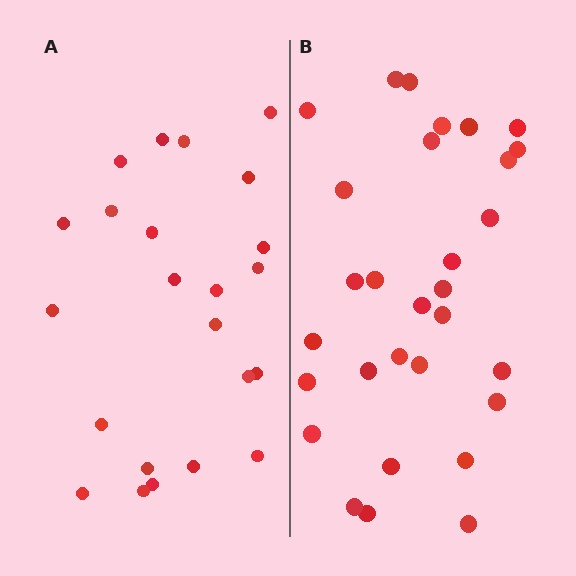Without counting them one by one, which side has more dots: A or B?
Region B (the right region) has more dots.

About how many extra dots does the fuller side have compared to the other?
Region B has roughly 8 or so more dots than region A.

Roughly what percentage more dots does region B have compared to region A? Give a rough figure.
About 30% more.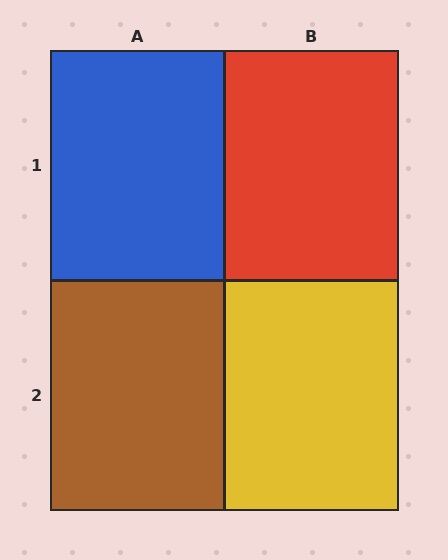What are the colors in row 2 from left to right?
Brown, yellow.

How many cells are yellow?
1 cell is yellow.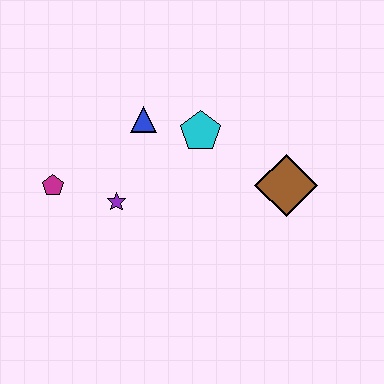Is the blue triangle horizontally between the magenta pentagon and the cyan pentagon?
Yes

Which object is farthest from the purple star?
The brown diamond is farthest from the purple star.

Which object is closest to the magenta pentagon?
The purple star is closest to the magenta pentagon.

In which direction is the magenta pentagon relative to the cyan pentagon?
The magenta pentagon is to the left of the cyan pentagon.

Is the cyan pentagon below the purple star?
No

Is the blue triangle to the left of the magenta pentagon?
No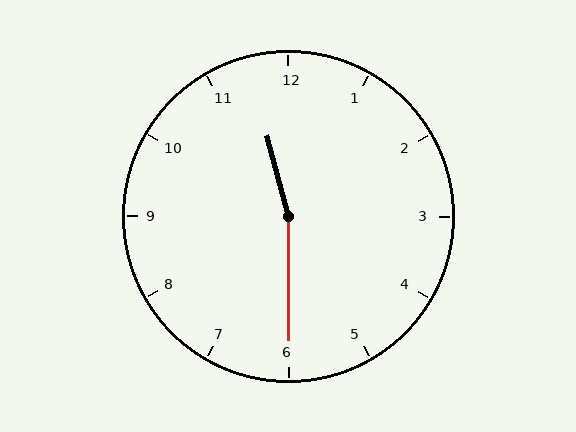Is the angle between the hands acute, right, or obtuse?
It is obtuse.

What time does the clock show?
11:30.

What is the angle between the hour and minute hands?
Approximately 165 degrees.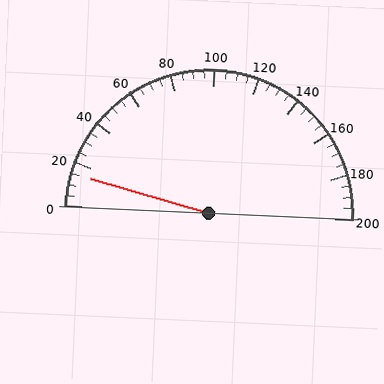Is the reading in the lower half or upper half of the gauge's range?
The reading is in the lower half of the range (0 to 200).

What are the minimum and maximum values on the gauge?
The gauge ranges from 0 to 200.